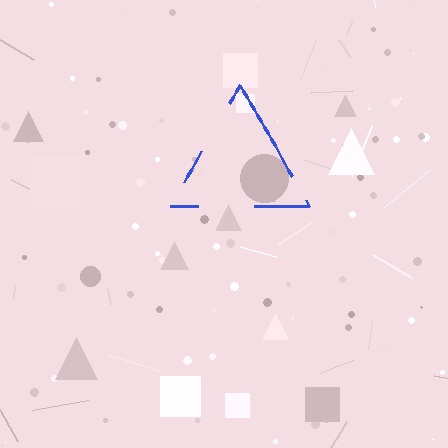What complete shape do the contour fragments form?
The contour fragments form a triangle.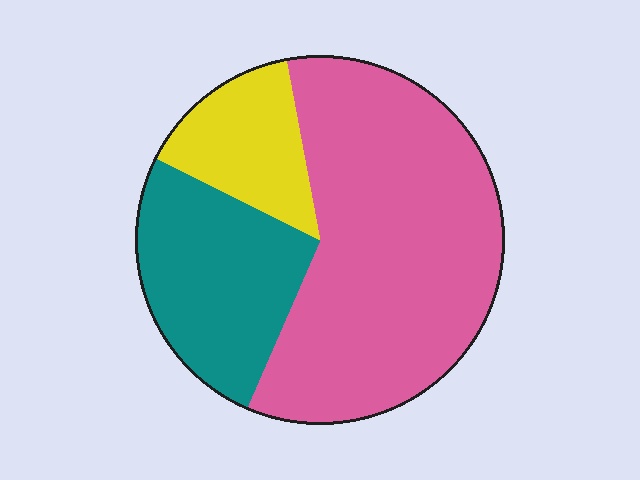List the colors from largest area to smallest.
From largest to smallest: pink, teal, yellow.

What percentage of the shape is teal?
Teal covers 26% of the shape.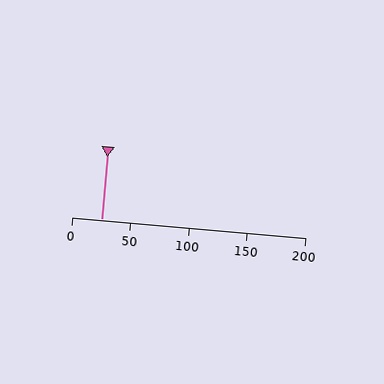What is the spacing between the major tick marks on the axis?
The major ticks are spaced 50 apart.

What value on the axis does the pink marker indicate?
The marker indicates approximately 25.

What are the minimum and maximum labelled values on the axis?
The axis runs from 0 to 200.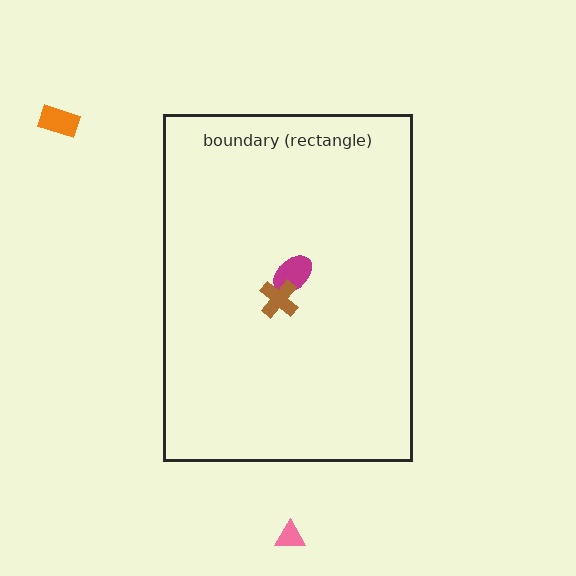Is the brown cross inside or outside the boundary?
Inside.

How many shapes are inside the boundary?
2 inside, 2 outside.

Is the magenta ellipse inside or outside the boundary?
Inside.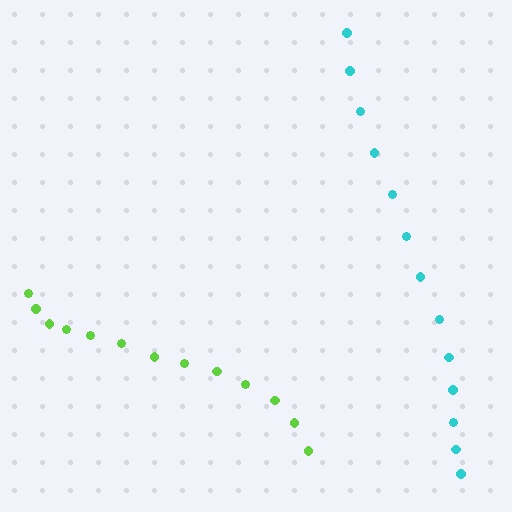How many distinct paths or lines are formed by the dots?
There are 2 distinct paths.